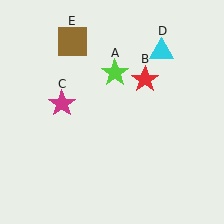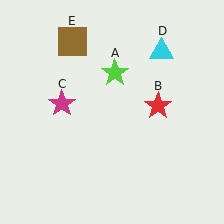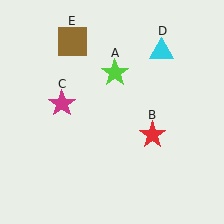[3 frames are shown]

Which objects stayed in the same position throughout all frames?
Lime star (object A) and magenta star (object C) and cyan triangle (object D) and brown square (object E) remained stationary.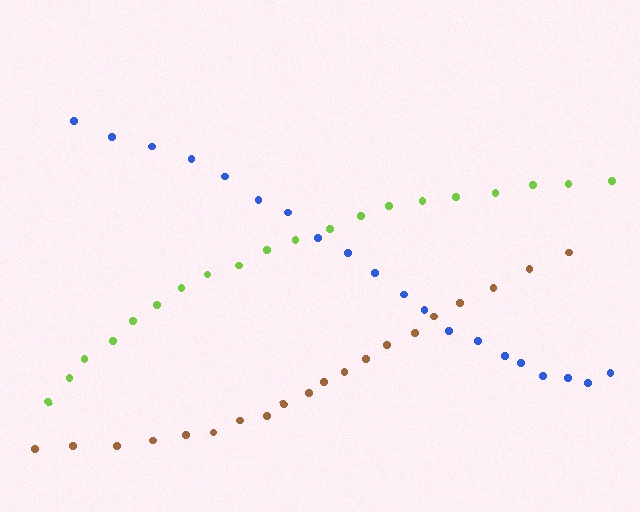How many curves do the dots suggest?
There are 3 distinct paths.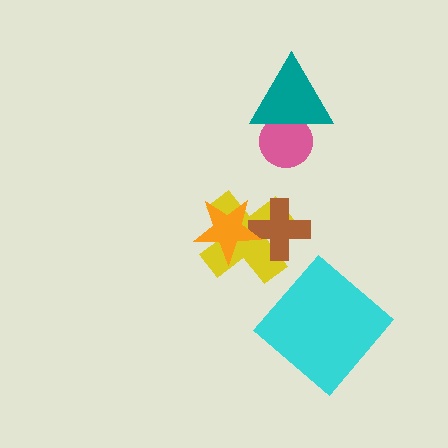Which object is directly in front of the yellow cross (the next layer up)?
The brown cross is directly in front of the yellow cross.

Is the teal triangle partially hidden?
No, no other shape covers it.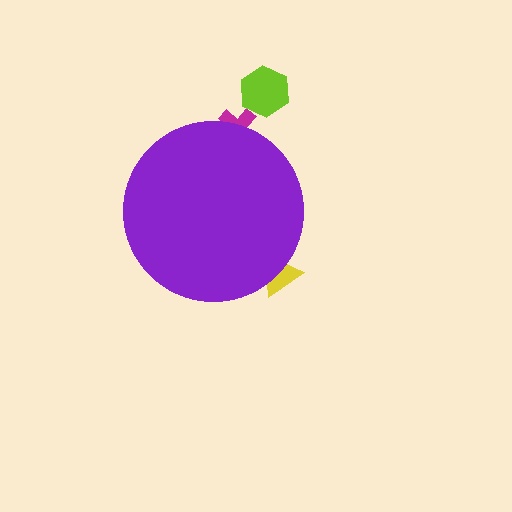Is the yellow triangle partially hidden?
Yes, the yellow triangle is partially hidden behind the purple circle.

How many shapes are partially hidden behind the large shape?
2 shapes are partially hidden.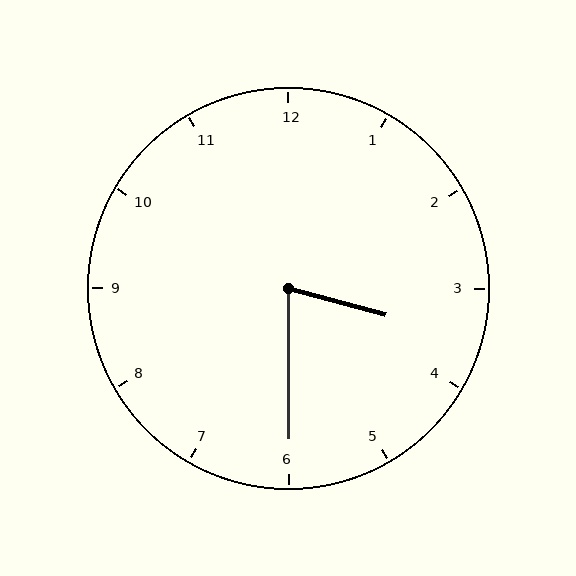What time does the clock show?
3:30.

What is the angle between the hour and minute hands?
Approximately 75 degrees.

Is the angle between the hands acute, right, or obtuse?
It is acute.